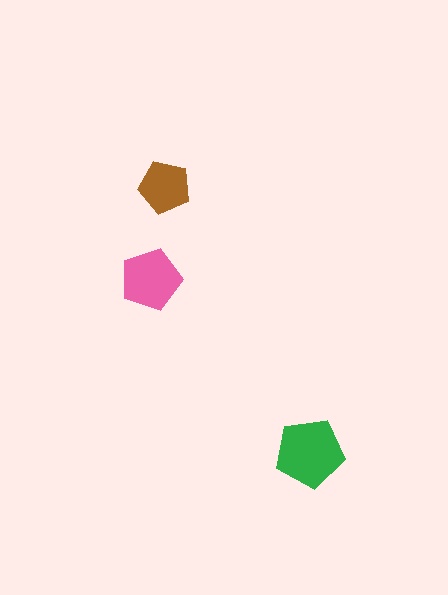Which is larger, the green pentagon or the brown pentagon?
The green one.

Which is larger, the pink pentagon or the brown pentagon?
The pink one.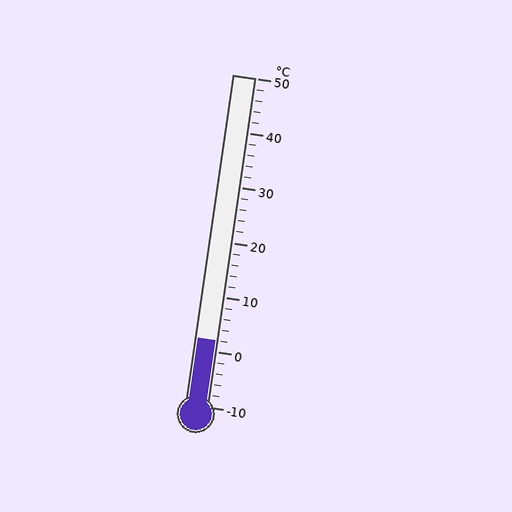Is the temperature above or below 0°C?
The temperature is above 0°C.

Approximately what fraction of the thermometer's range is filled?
The thermometer is filled to approximately 20% of its range.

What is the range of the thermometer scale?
The thermometer scale ranges from -10°C to 50°C.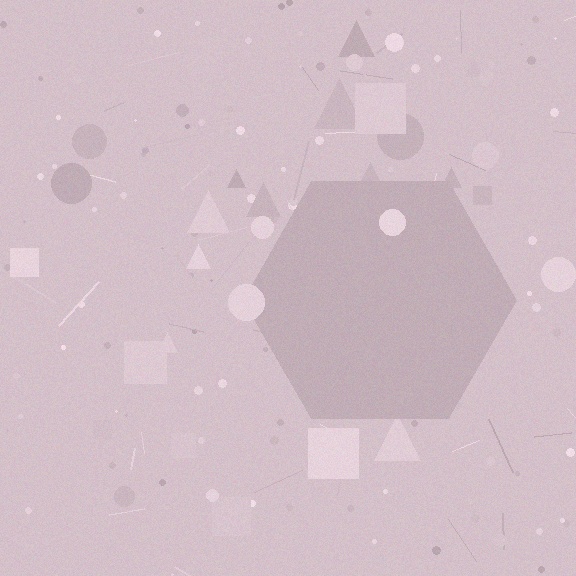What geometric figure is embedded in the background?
A hexagon is embedded in the background.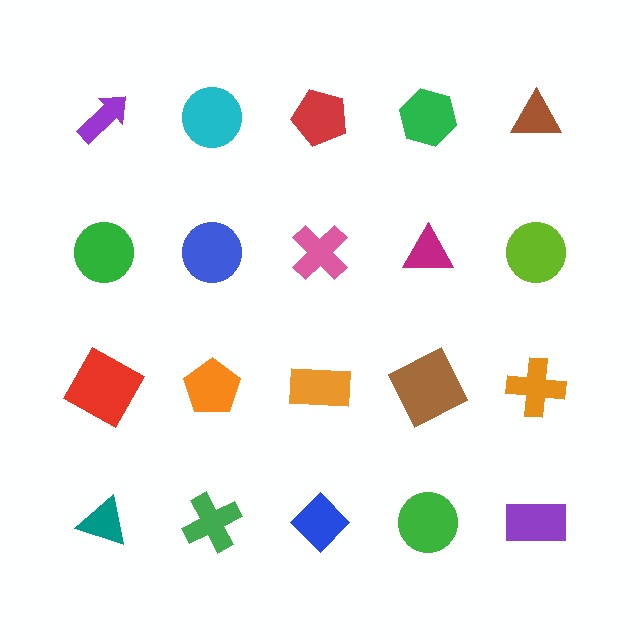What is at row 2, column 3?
A pink cross.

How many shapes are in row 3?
5 shapes.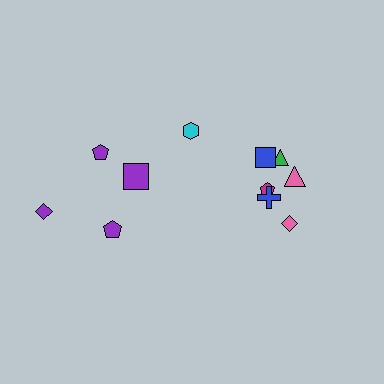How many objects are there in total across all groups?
There are 11 objects.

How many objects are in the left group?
There are 4 objects.